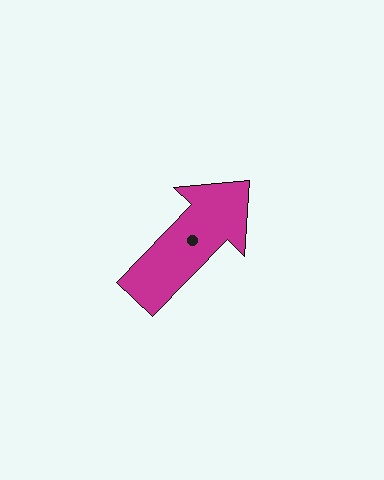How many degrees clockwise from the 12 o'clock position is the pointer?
Approximately 44 degrees.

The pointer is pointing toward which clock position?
Roughly 1 o'clock.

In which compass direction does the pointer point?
Northeast.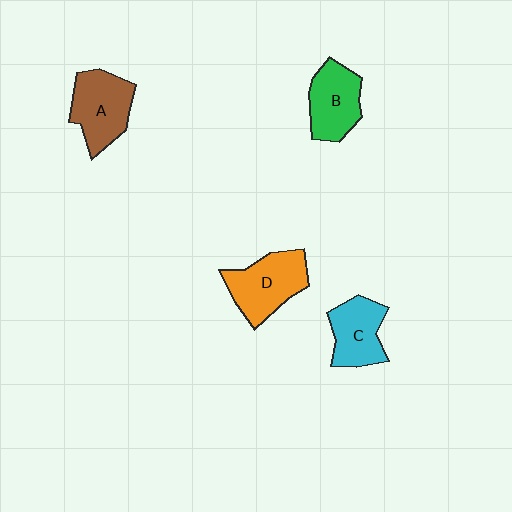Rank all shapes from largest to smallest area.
From largest to smallest: D (orange), A (brown), B (green), C (cyan).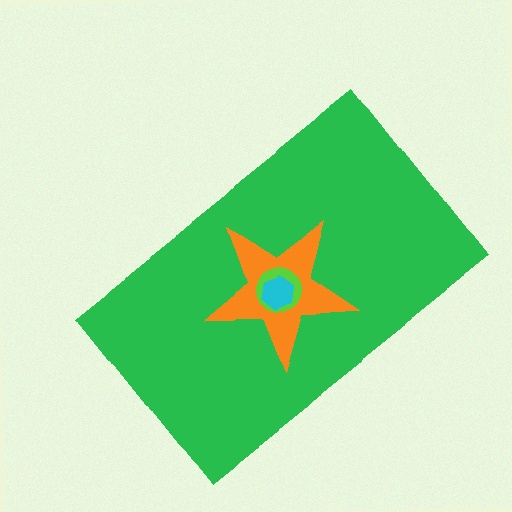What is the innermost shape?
The cyan hexagon.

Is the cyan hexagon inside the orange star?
Yes.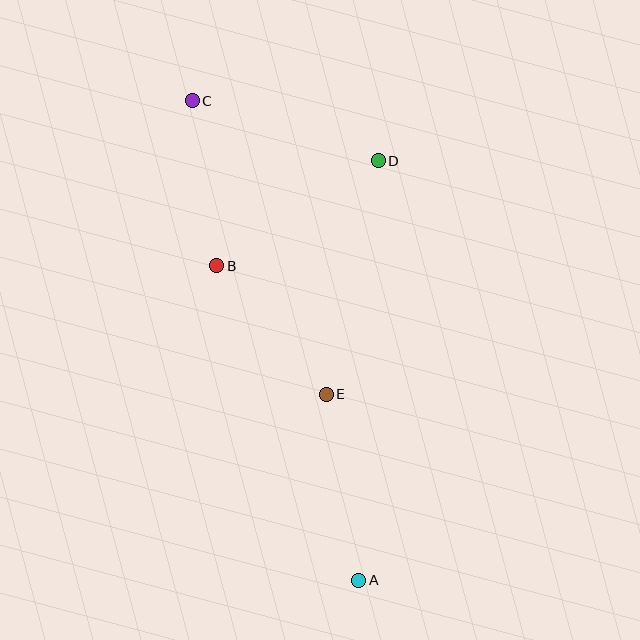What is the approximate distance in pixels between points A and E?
The distance between A and E is approximately 189 pixels.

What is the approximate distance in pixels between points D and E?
The distance between D and E is approximately 239 pixels.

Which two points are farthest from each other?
Points A and C are farthest from each other.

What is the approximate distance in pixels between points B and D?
The distance between B and D is approximately 193 pixels.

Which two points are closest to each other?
Points B and C are closest to each other.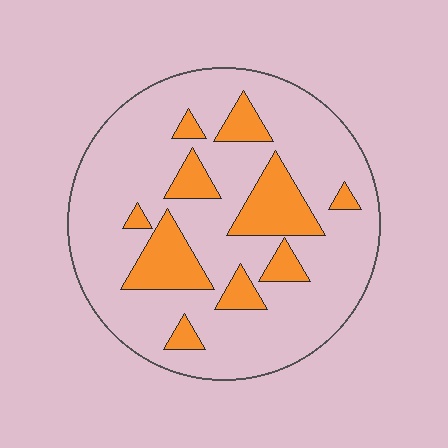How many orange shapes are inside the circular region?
10.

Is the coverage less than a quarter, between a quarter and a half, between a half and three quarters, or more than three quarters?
Less than a quarter.